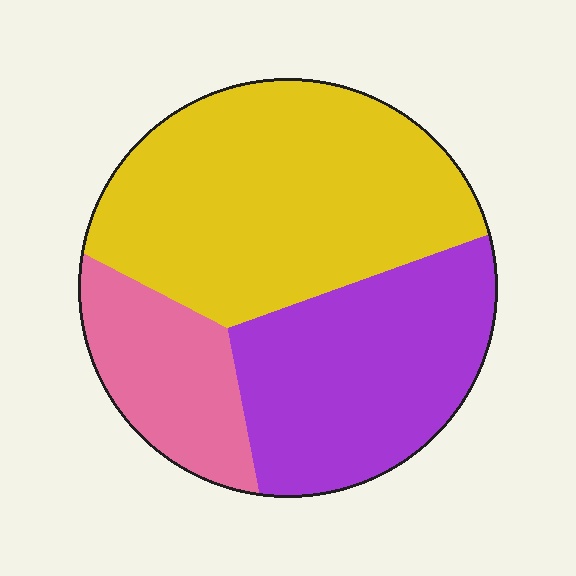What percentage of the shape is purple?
Purple takes up about one third (1/3) of the shape.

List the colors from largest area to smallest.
From largest to smallest: yellow, purple, pink.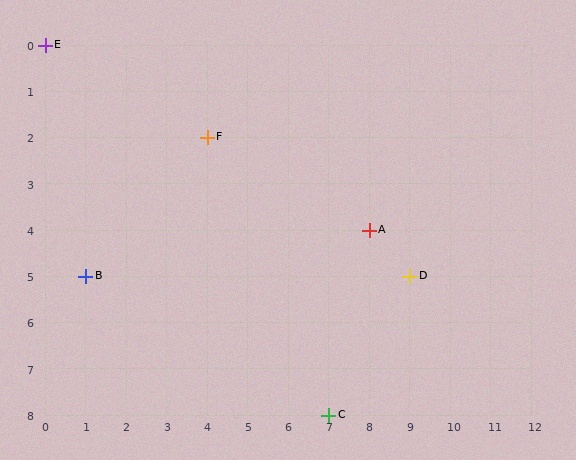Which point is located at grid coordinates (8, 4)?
Point A is at (8, 4).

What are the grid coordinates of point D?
Point D is at grid coordinates (9, 5).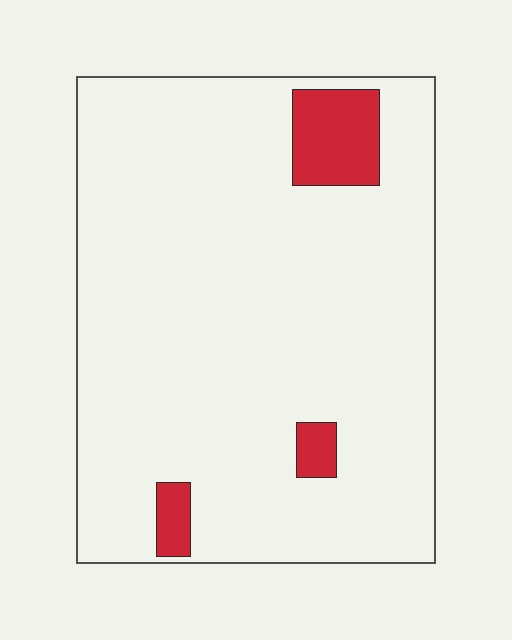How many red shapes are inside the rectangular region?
3.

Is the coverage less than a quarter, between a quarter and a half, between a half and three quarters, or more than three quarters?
Less than a quarter.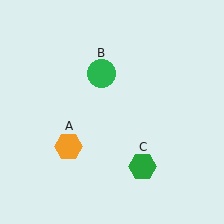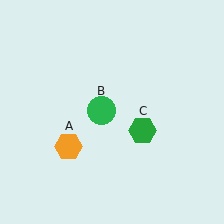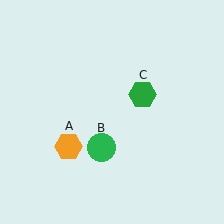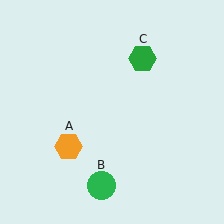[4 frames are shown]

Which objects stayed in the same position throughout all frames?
Orange hexagon (object A) remained stationary.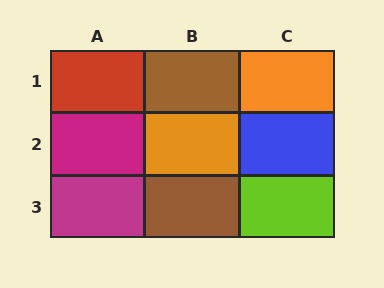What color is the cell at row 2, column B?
Orange.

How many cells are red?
1 cell is red.